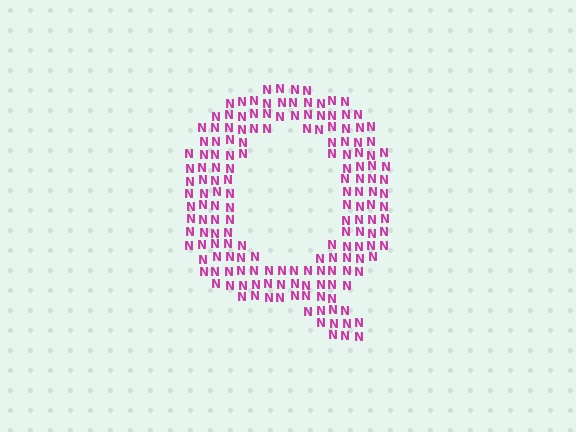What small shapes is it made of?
It is made of small letter N's.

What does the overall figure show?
The overall figure shows the letter Q.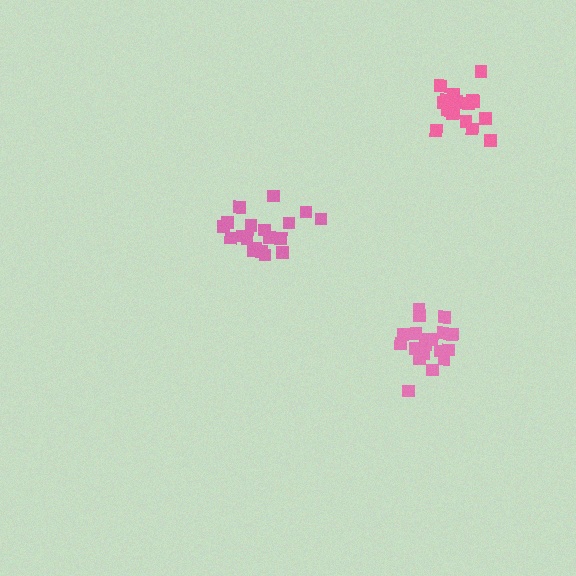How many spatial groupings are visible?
There are 3 spatial groupings.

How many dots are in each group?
Group 1: 19 dots, Group 2: 19 dots, Group 3: 18 dots (56 total).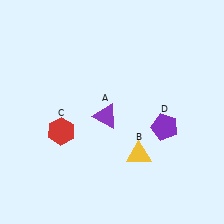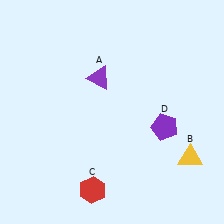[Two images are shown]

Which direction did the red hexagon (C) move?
The red hexagon (C) moved down.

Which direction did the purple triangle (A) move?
The purple triangle (A) moved up.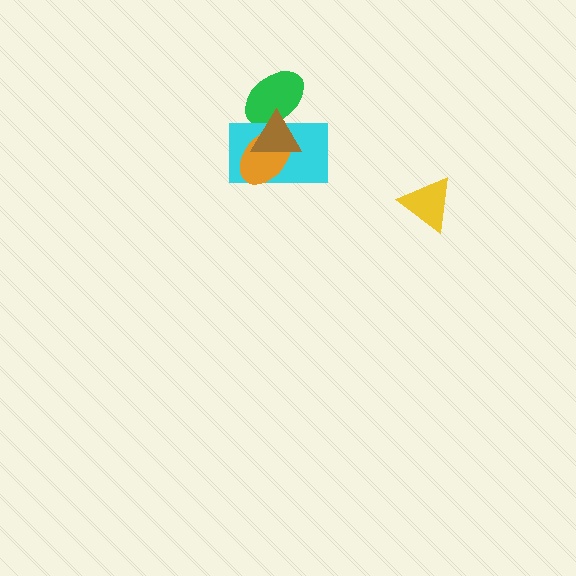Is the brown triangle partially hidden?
No, no other shape covers it.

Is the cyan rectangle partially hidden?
Yes, it is partially covered by another shape.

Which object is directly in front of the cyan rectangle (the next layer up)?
The orange ellipse is directly in front of the cyan rectangle.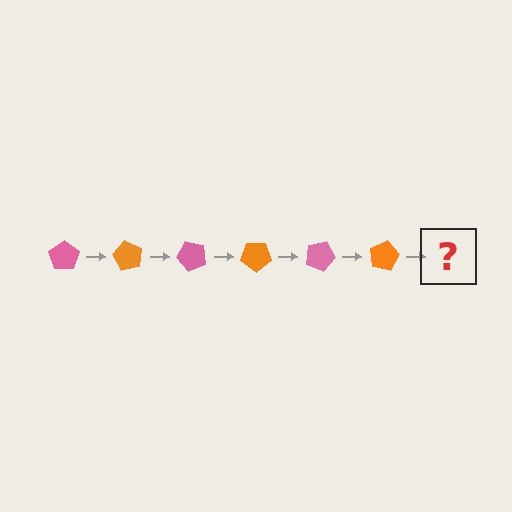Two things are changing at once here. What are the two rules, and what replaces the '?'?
The two rules are that it rotates 60 degrees each step and the color cycles through pink and orange. The '?' should be a pink pentagon, rotated 360 degrees from the start.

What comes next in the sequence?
The next element should be a pink pentagon, rotated 360 degrees from the start.